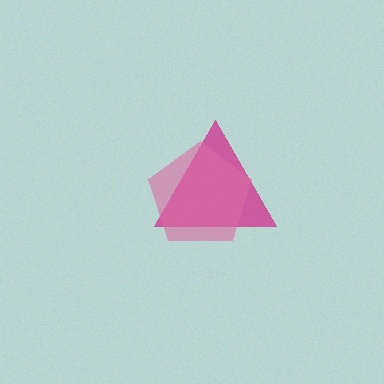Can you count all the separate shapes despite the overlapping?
Yes, there are 2 separate shapes.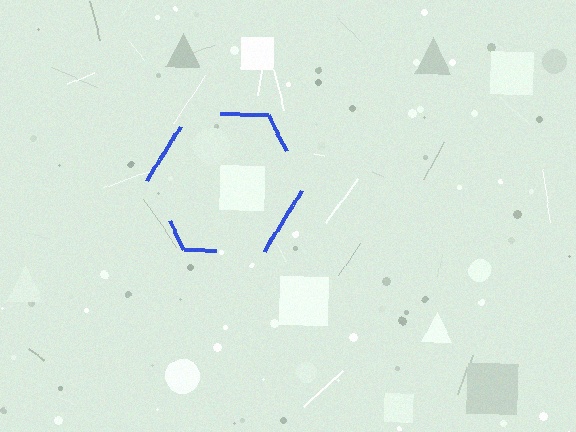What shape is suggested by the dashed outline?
The dashed outline suggests a hexagon.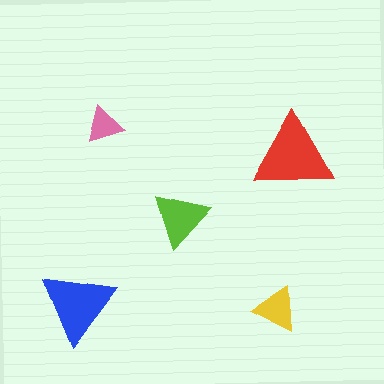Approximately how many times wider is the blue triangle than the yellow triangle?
About 1.5 times wider.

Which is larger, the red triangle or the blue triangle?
The red one.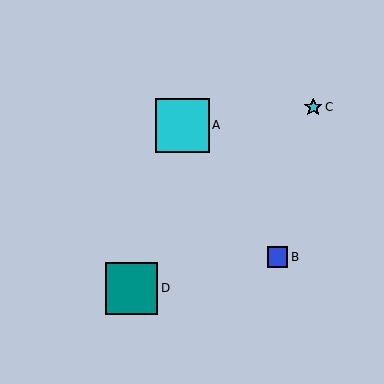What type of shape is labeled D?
Shape D is a teal square.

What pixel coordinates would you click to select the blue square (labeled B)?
Click at (278, 257) to select the blue square B.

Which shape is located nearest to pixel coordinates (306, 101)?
The cyan star (labeled C) at (313, 107) is nearest to that location.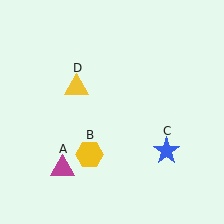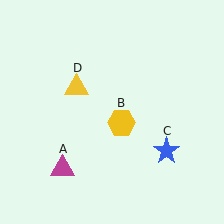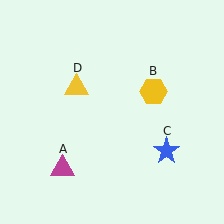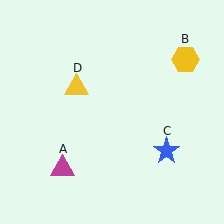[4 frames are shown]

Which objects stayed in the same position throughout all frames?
Magenta triangle (object A) and blue star (object C) and yellow triangle (object D) remained stationary.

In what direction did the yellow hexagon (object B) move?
The yellow hexagon (object B) moved up and to the right.